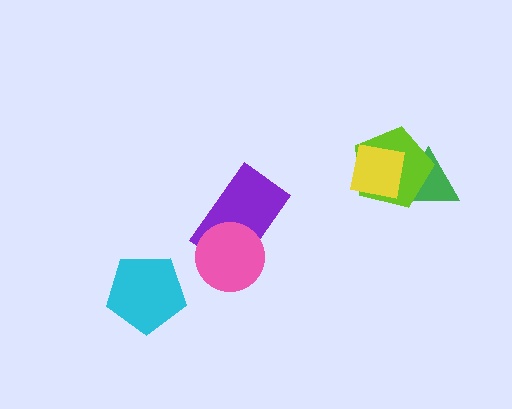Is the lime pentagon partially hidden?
Yes, it is partially covered by another shape.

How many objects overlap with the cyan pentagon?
0 objects overlap with the cyan pentagon.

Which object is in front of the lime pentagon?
The yellow square is in front of the lime pentagon.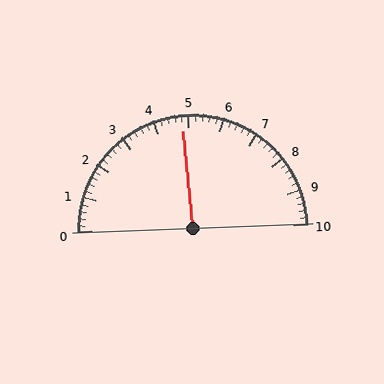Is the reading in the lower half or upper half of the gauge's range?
The reading is in the lower half of the range (0 to 10).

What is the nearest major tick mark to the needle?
The nearest major tick mark is 5.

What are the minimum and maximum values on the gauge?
The gauge ranges from 0 to 10.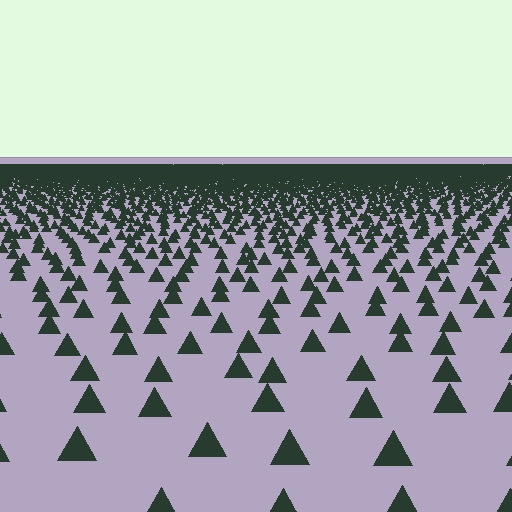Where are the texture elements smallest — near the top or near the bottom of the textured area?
Near the top.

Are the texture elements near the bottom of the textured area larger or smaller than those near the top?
Larger. Near the bottom, elements are closer to the viewer and appear at a bigger on-screen size.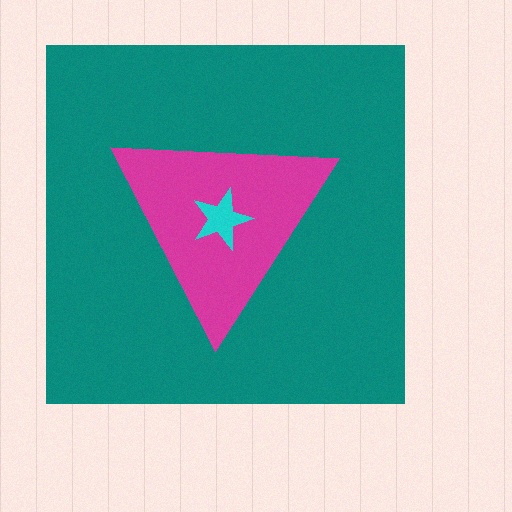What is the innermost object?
The cyan star.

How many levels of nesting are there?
3.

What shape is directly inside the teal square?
The magenta triangle.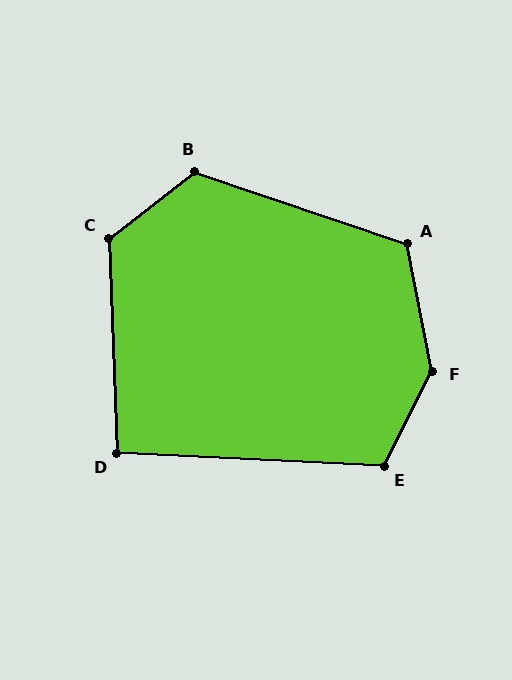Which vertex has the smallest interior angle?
D, at approximately 95 degrees.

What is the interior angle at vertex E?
Approximately 115 degrees (obtuse).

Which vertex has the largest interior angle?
F, at approximately 142 degrees.